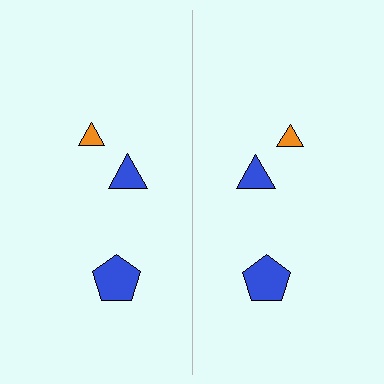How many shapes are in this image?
There are 6 shapes in this image.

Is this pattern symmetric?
Yes, this pattern has bilateral (reflection) symmetry.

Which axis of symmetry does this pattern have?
The pattern has a vertical axis of symmetry running through the center of the image.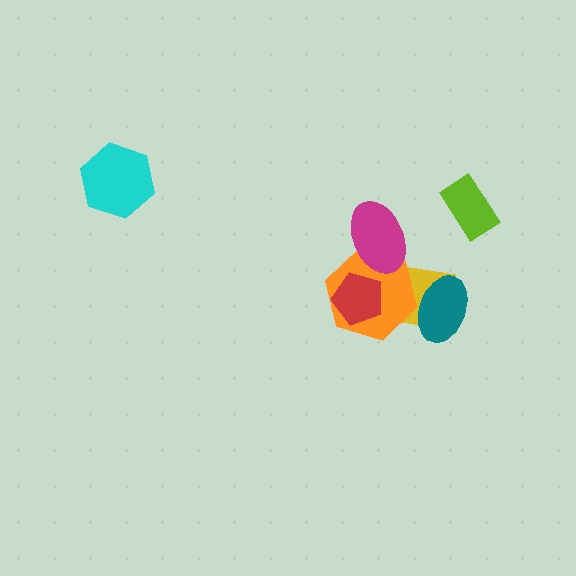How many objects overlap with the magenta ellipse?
2 objects overlap with the magenta ellipse.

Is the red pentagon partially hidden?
No, no other shape covers it.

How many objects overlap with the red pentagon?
2 objects overlap with the red pentagon.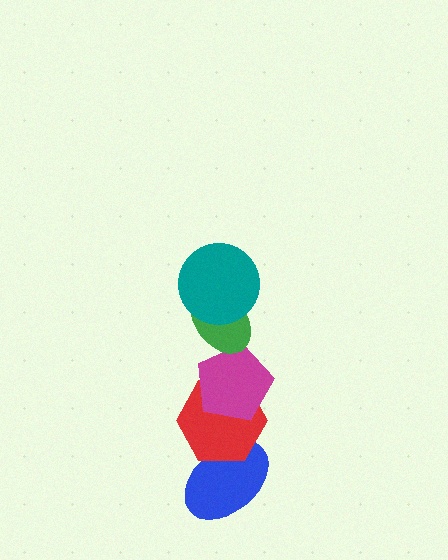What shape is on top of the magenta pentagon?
The green ellipse is on top of the magenta pentagon.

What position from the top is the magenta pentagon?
The magenta pentagon is 3rd from the top.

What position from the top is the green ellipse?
The green ellipse is 2nd from the top.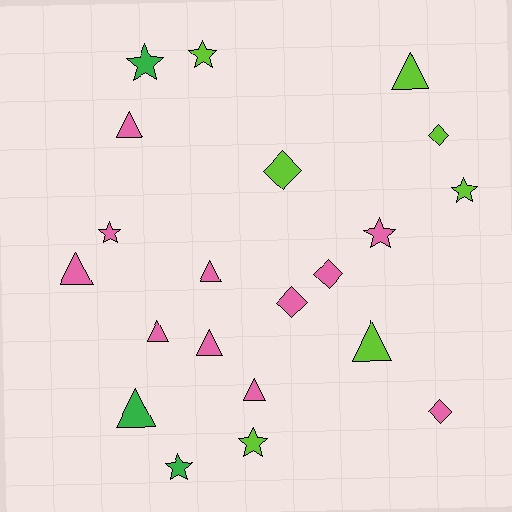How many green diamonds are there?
There are no green diamonds.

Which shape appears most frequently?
Triangle, with 9 objects.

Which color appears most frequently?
Pink, with 11 objects.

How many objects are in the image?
There are 21 objects.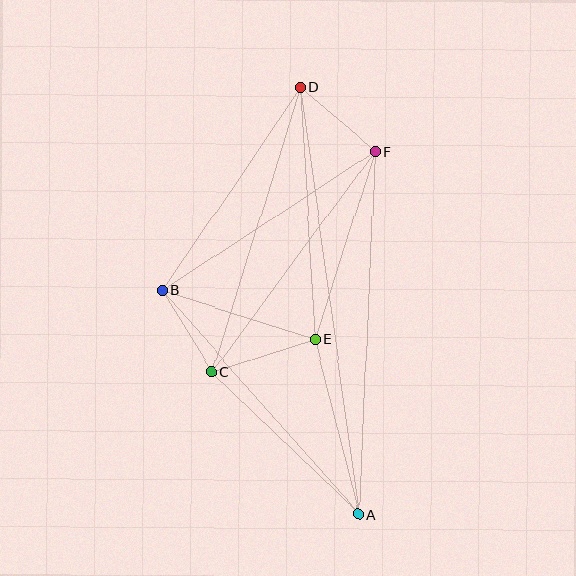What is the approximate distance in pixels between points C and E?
The distance between C and E is approximately 109 pixels.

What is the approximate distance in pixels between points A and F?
The distance between A and F is approximately 363 pixels.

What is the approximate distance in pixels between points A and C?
The distance between A and C is approximately 205 pixels.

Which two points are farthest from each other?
Points A and D are farthest from each other.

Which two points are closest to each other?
Points B and C are closest to each other.